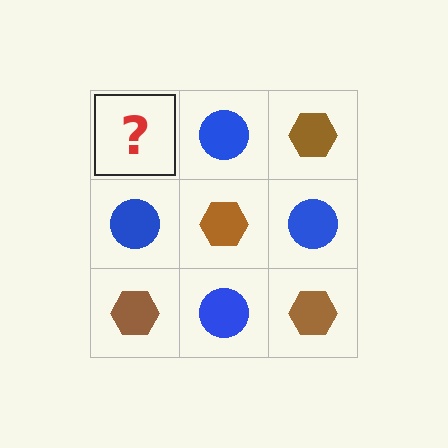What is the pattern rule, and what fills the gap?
The rule is that it alternates brown hexagon and blue circle in a checkerboard pattern. The gap should be filled with a brown hexagon.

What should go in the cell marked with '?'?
The missing cell should contain a brown hexagon.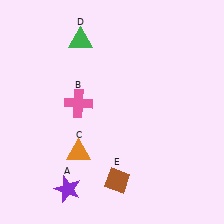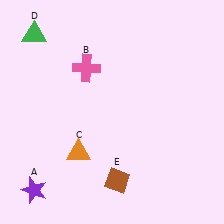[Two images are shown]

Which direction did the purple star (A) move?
The purple star (A) moved left.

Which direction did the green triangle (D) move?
The green triangle (D) moved left.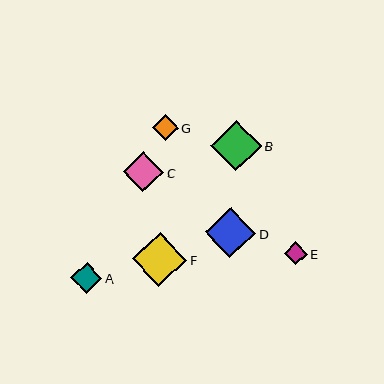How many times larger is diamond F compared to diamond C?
Diamond F is approximately 1.4 times the size of diamond C.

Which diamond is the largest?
Diamond F is the largest with a size of approximately 55 pixels.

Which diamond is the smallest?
Diamond E is the smallest with a size of approximately 23 pixels.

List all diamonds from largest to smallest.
From largest to smallest: F, B, D, C, A, G, E.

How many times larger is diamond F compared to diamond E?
Diamond F is approximately 2.4 times the size of diamond E.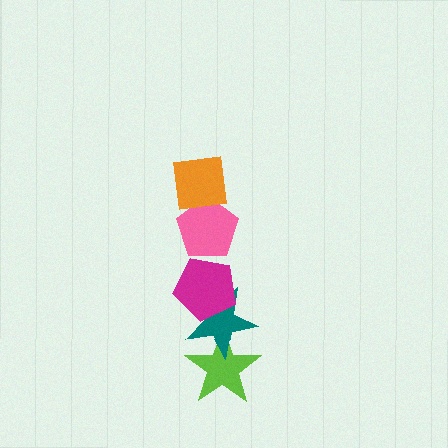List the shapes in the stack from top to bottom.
From top to bottom: the orange square, the pink pentagon, the magenta pentagon, the teal star, the lime star.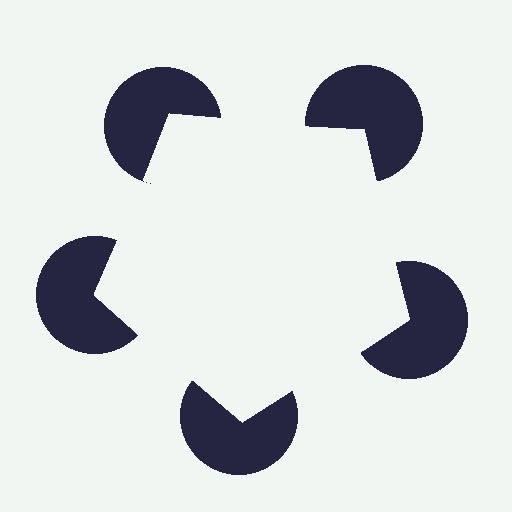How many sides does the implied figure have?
5 sides.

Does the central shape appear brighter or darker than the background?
It typically appears slightly brighter than the background, even though no actual brightness change is drawn.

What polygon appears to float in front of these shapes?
An illusory pentagon — its edges are inferred from the aligned wedge cuts in the pac-man discs, not physically drawn.